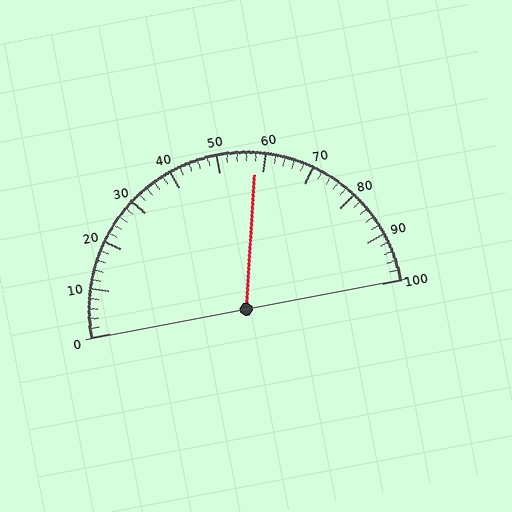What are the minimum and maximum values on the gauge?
The gauge ranges from 0 to 100.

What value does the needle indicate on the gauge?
The needle indicates approximately 58.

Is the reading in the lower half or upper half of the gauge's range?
The reading is in the upper half of the range (0 to 100).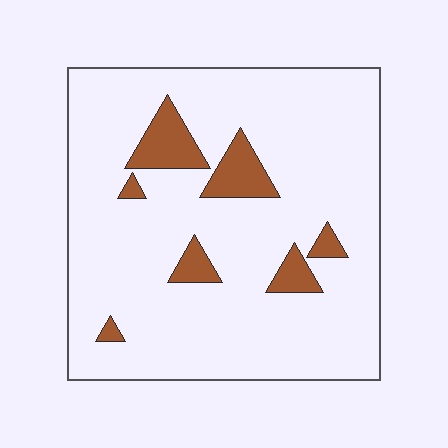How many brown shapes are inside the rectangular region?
7.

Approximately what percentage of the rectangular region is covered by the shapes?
Approximately 10%.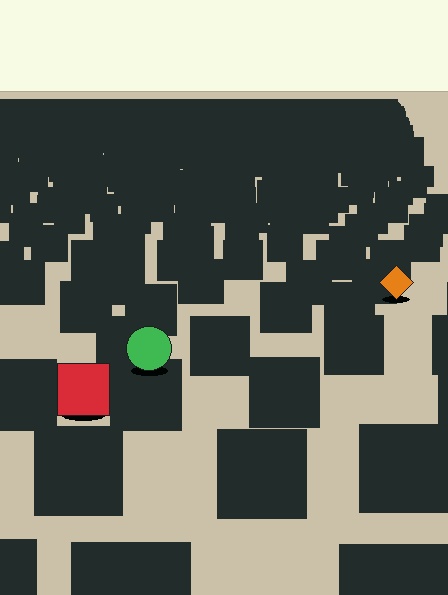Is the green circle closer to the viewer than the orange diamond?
Yes. The green circle is closer — you can tell from the texture gradient: the ground texture is coarser near it.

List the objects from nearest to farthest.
From nearest to farthest: the red square, the green circle, the orange diamond.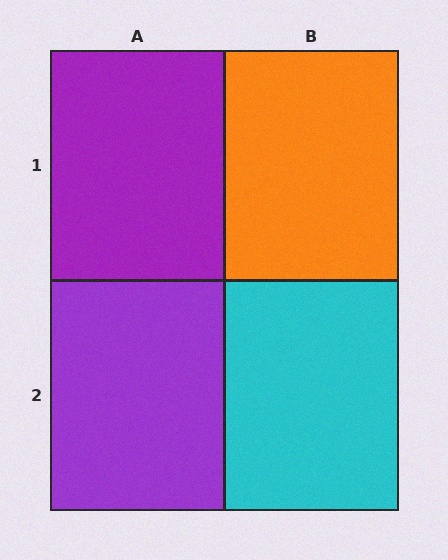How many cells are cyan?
1 cell is cyan.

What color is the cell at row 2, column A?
Purple.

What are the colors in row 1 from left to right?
Purple, orange.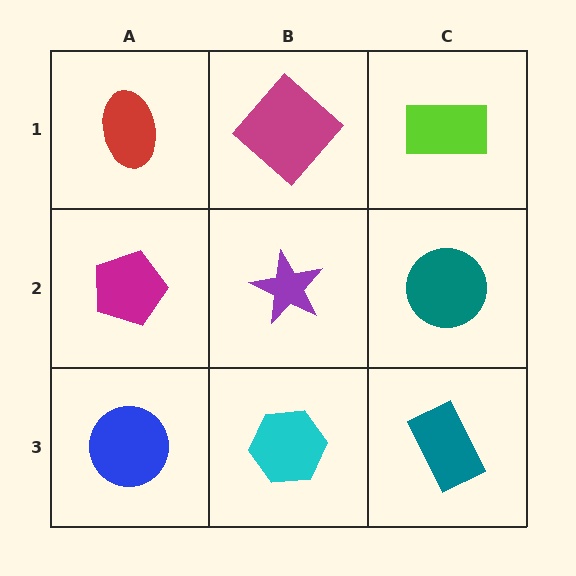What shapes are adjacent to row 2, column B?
A magenta diamond (row 1, column B), a cyan hexagon (row 3, column B), a magenta pentagon (row 2, column A), a teal circle (row 2, column C).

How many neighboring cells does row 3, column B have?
3.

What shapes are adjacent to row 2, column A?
A red ellipse (row 1, column A), a blue circle (row 3, column A), a purple star (row 2, column B).